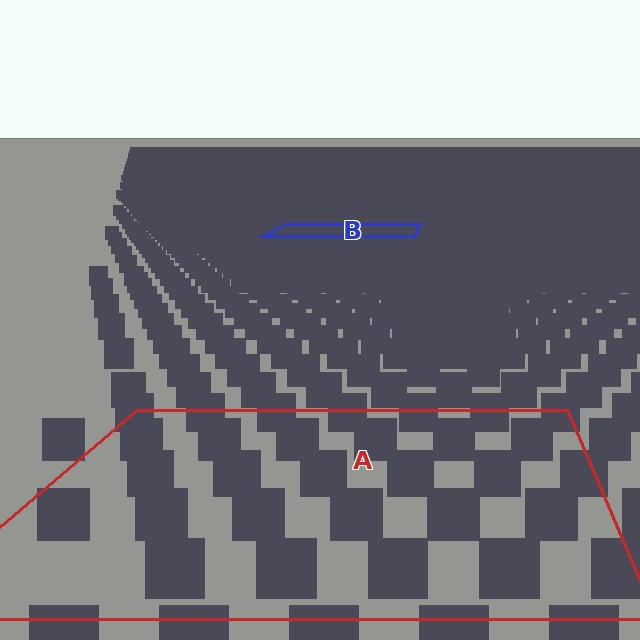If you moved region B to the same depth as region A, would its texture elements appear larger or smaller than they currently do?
They would appear larger. At a closer depth, the same texture elements are projected at a bigger on-screen size.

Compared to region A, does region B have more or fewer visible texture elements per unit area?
Region B has more texture elements per unit area — they are packed more densely because it is farther away.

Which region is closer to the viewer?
Region A is closer. The texture elements there are larger and more spread out.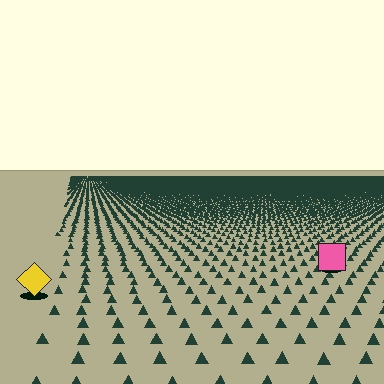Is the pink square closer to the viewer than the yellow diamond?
No. The yellow diamond is closer — you can tell from the texture gradient: the ground texture is coarser near it.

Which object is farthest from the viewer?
The pink square is farthest from the viewer. It appears smaller and the ground texture around it is denser.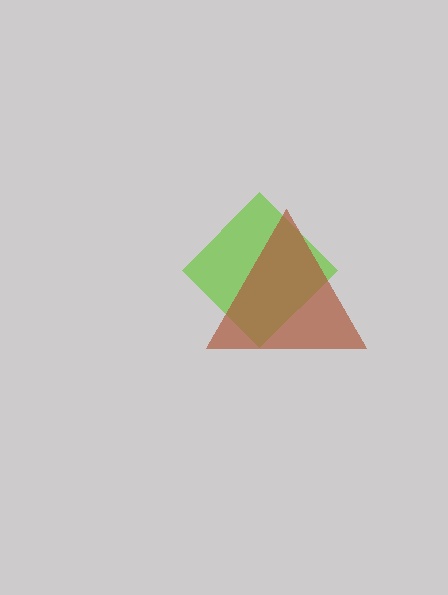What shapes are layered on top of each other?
The layered shapes are: a lime diamond, a brown triangle.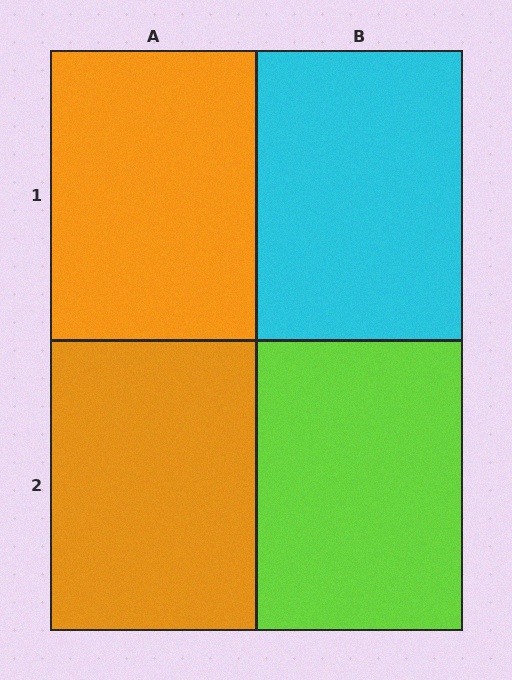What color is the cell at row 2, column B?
Lime.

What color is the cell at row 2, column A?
Orange.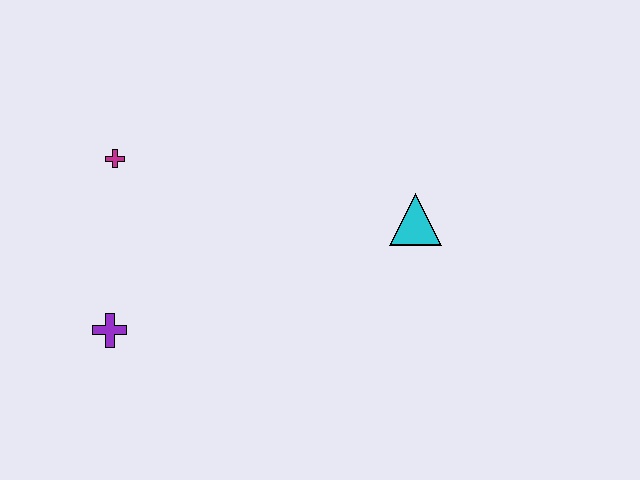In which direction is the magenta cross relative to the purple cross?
The magenta cross is above the purple cross.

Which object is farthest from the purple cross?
The cyan triangle is farthest from the purple cross.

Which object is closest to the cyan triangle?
The magenta cross is closest to the cyan triangle.